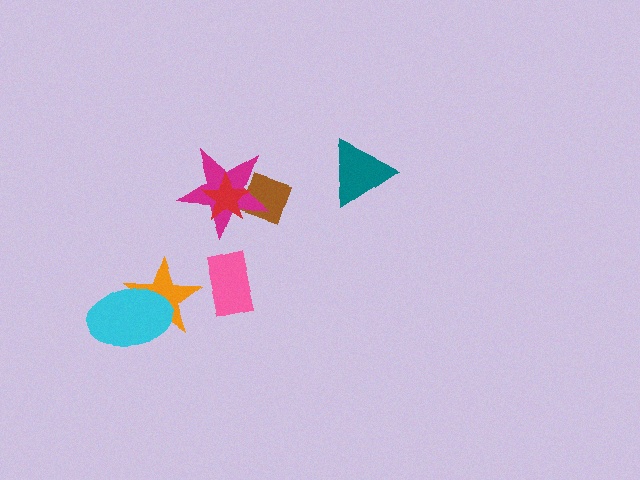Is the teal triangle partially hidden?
No, no other shape covers it.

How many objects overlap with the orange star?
1 object overlaps with the orange star.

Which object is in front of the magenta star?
The red star is in front of the magenta star.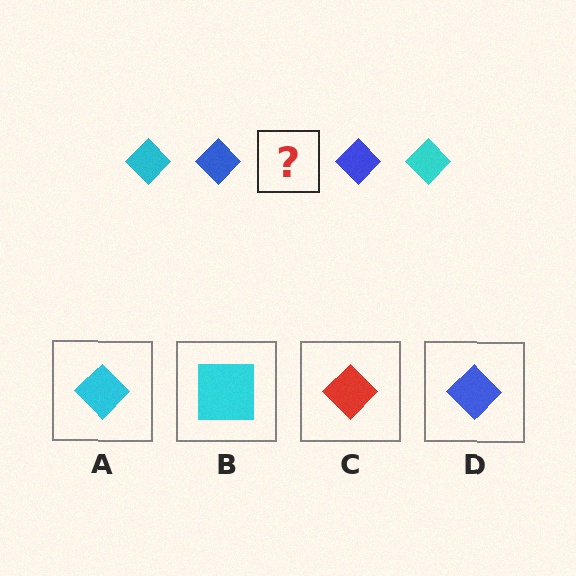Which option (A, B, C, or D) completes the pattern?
A.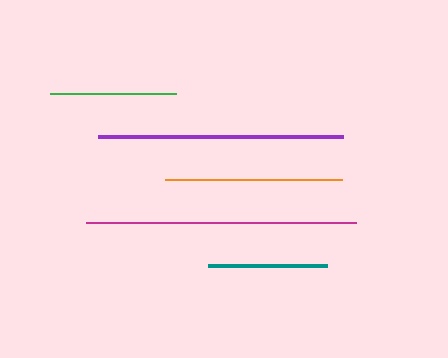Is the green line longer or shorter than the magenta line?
The magenta line is longer than the green line.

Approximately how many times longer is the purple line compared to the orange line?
The purple line is approximately 1.4 times the length of the orange line.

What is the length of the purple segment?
The purple segment is approximately 245 pixels long.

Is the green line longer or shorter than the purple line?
The purple line is longer than the green line.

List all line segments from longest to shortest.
From longest to shortest: magenta, purple, orange, green, teal.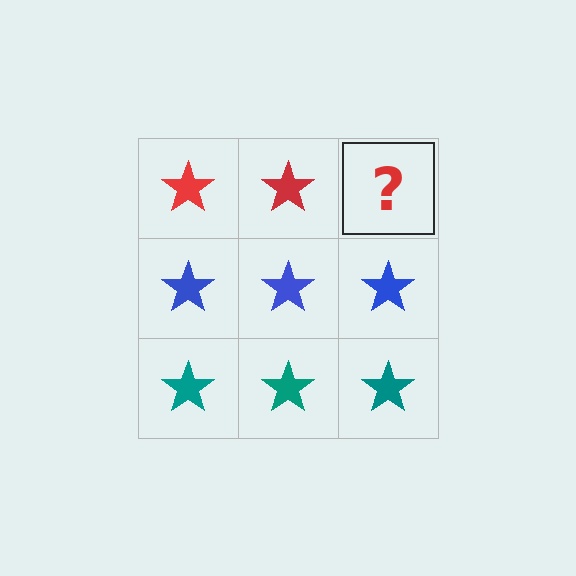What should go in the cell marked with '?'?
The missing cell should contain a red star.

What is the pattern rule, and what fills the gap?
The rule is that each row has a consistent color. The gap should be filled with a red star.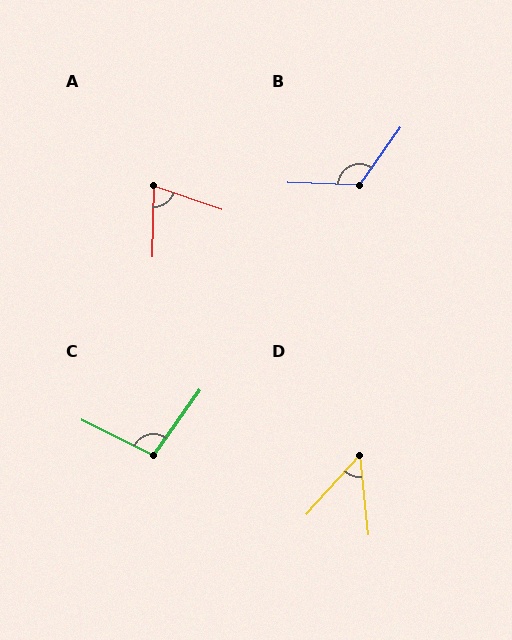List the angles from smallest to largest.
D (48°), A (72°), C (99°), B (124°).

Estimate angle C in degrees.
Approximately 99 degrees.